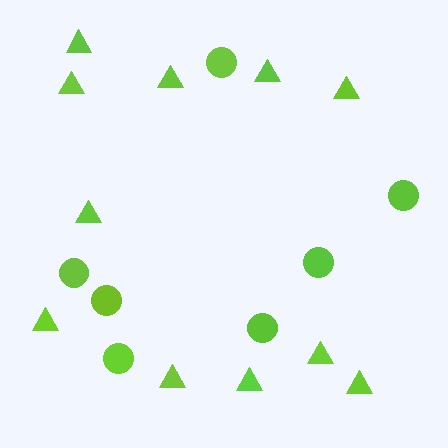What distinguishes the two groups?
There are 2 groups: one group of triangles (11) and one group of circles (7).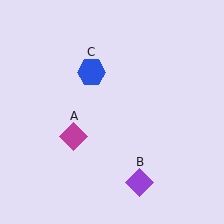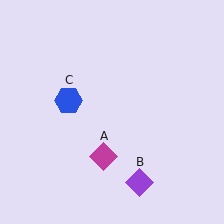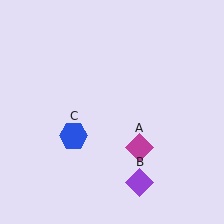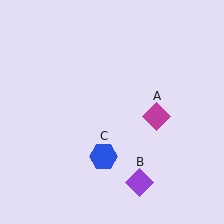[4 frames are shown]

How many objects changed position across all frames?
2 objects changed position: magenta diamond (object A), blue hexagon (object C).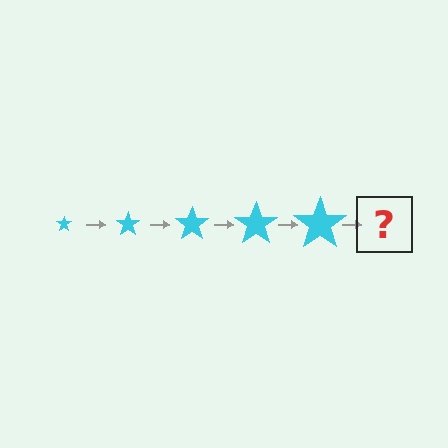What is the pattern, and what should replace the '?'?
The pattern is that the star gets progressively larger each step. The '?' should be a cyan star, larger than the previous one.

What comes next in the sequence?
The next element should be a cyan star, larger than the previous one.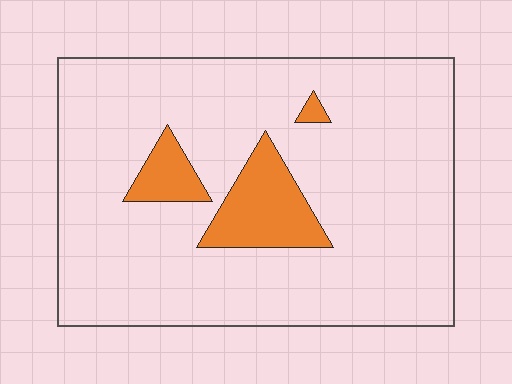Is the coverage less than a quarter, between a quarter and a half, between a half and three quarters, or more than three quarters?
Less than a quarter.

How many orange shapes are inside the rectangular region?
3.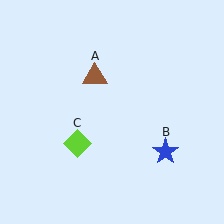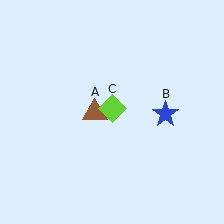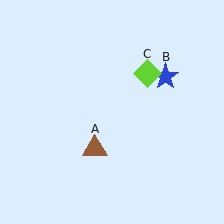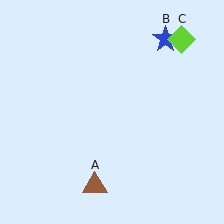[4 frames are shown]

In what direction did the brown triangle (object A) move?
The brown triangle (object A) moved down.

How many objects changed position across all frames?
3 objects changed position: brown triangle (object A), blue star (object B), lime diamond (object C).